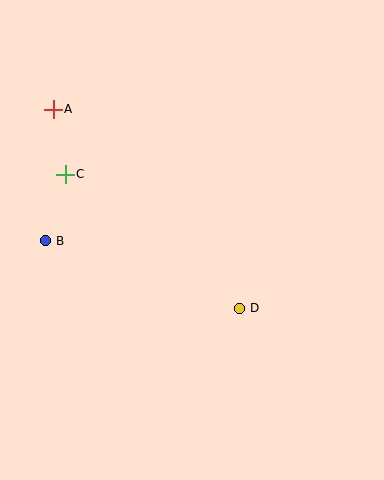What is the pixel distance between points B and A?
The distance between B and A is 132 pixels.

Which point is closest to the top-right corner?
Point D is closest to the top-right corner.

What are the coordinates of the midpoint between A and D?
The midpoint between A and D is at (146, 209).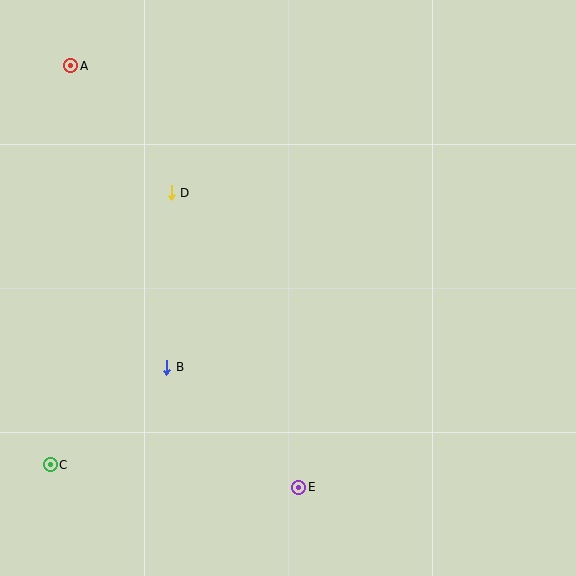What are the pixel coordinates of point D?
Point D is at (171, 193).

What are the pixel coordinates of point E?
Point E is at (299, 487).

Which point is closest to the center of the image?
Point B at (167, 367) is closest to the center.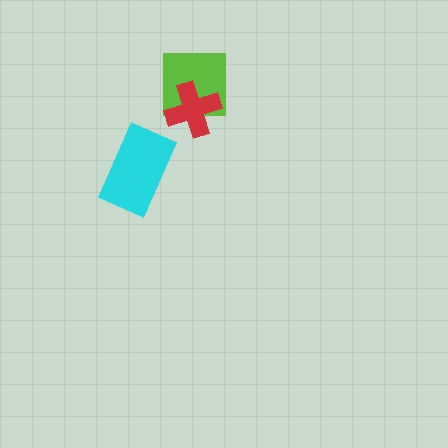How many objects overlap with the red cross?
1 object overlaps with the red cross.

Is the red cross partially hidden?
No, no other shape covers it.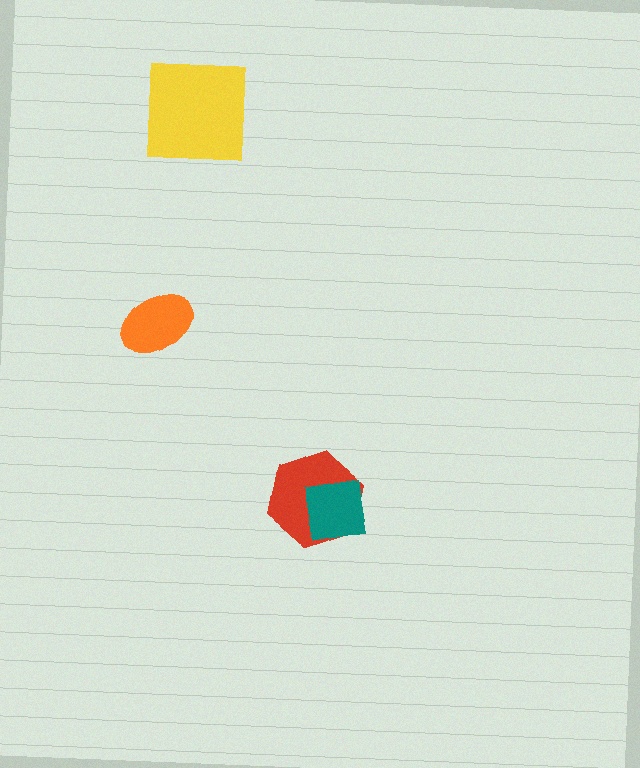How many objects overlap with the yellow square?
0 objects overlap with the yellow square.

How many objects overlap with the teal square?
1 object overlaps with the teal square.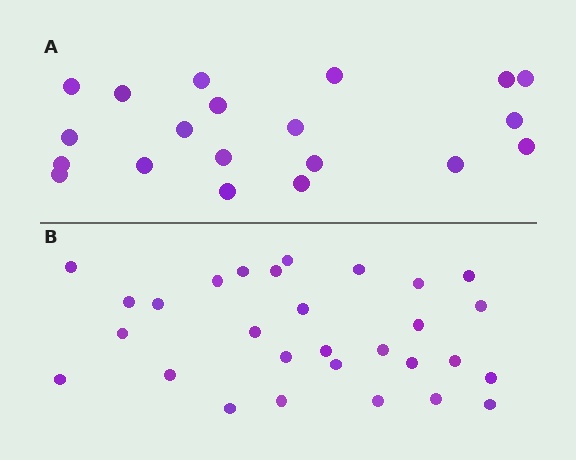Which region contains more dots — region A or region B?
Region B (the bottom region) has more dots.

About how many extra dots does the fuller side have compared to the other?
Region B has roughly 8 or so more dots than region A.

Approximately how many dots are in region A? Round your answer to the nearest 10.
About 20 dots.